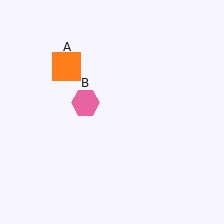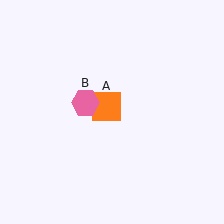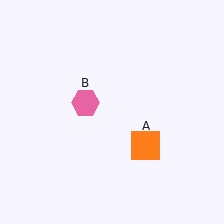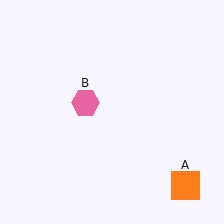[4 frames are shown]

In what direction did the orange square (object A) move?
The orange square (object A) moved down and to the right.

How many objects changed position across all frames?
1 object changed position: orange square (object A).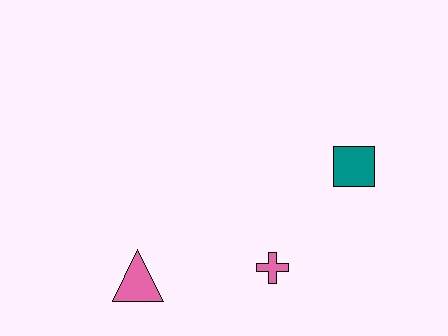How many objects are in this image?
There are 3 objects.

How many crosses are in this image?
There is 1 cross.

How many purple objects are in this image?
There are no purple objects.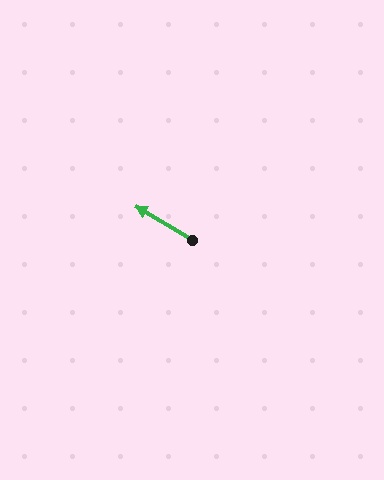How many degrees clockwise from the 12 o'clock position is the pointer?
Approximately 301 degrees.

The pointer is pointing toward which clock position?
Roughly 10 o'clock.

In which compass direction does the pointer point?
Northwest.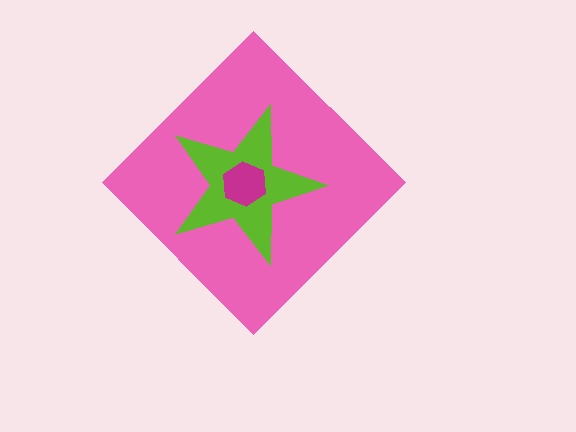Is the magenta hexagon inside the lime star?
Yes.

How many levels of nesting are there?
3.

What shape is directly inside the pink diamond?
The lime star.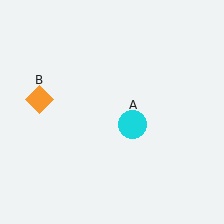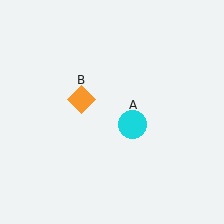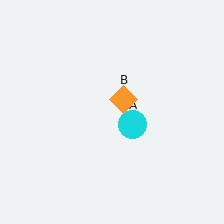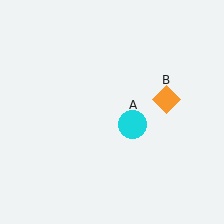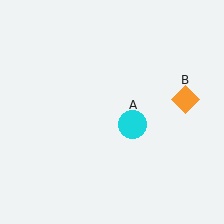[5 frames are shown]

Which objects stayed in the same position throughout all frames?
Cyan circle (object A) remained stationary.